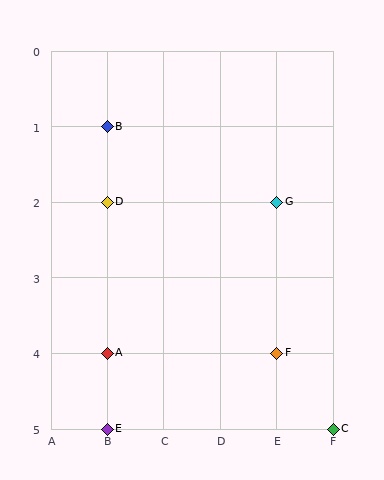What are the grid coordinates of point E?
Point E is at grid coordinates (B, 5).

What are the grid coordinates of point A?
Point A is at grid coordinates (B, 4).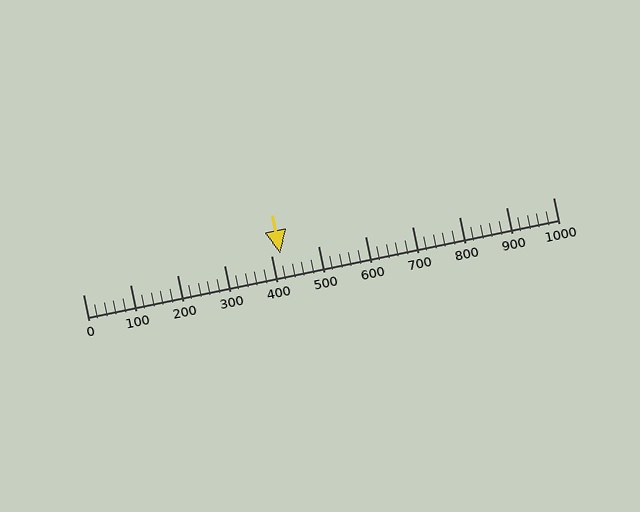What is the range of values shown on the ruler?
The ruler shows values from 0 to 1000.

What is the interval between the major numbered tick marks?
The major tick marks are spaced 100 units apart.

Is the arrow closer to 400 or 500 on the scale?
The arrow is closer to 400.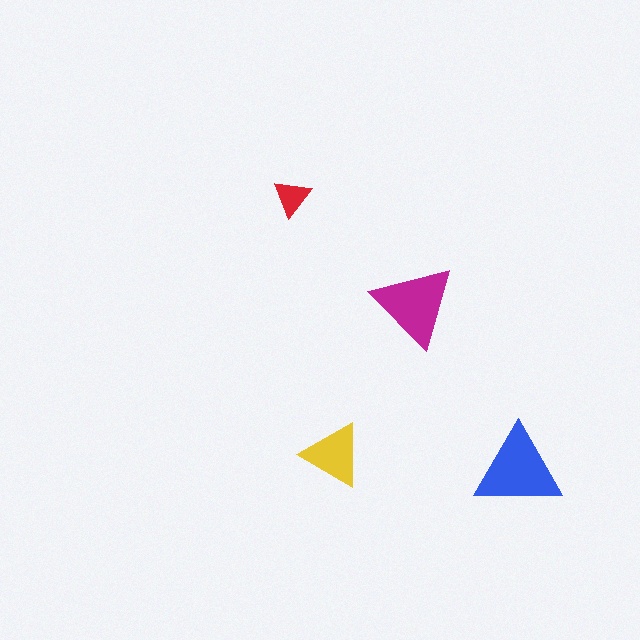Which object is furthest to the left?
The red triangle is leftmost.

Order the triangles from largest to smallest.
the blue one, the magenta one, the yellow one, the red one.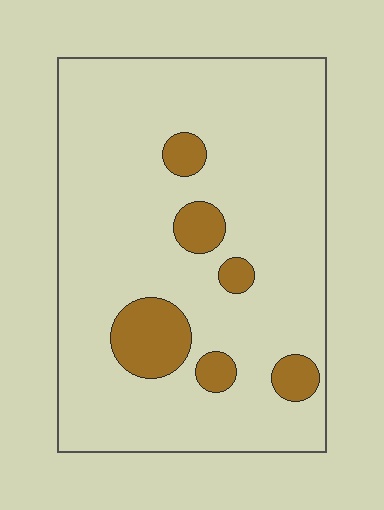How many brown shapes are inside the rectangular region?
6.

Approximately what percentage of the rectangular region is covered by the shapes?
Approximately 10%.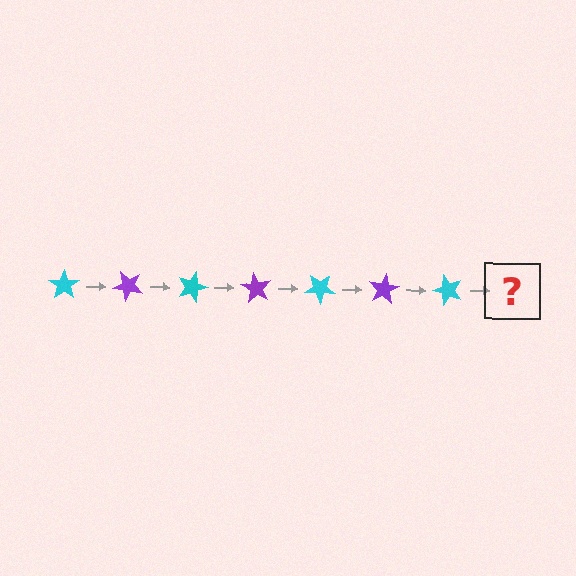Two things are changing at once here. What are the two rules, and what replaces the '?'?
The two rules are that it rotates 45 degrees each step and the color cycles through cyan and purple. The '?' should be a purple star, rotated 315 degrees from the start.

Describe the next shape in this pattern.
It should be a purple star, rotated 315 degrees from the start.